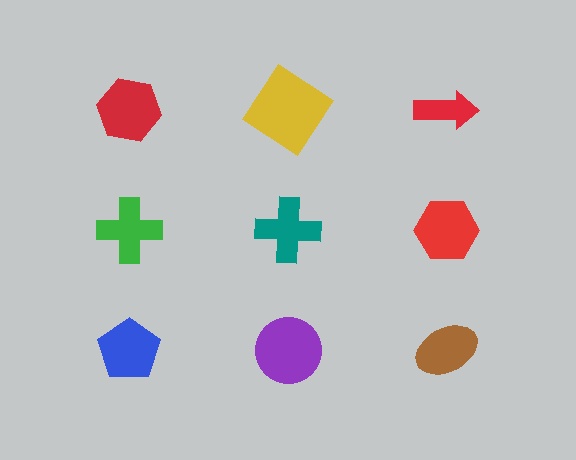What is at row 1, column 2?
A yellow diamond.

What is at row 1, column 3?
A red arrow.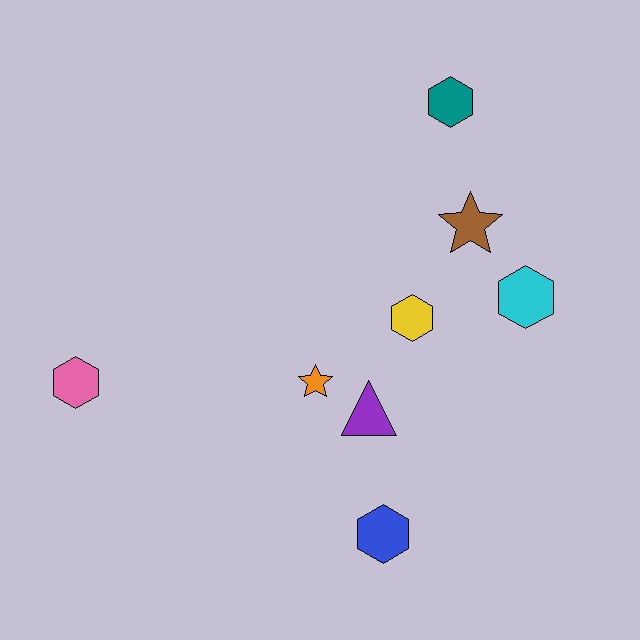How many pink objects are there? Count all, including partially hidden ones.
There is 1 pink object.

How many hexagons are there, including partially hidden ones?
There are 5 hexagons.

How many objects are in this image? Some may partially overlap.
There are 8 objects.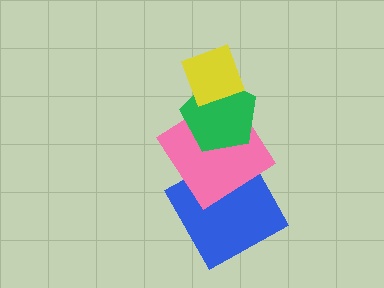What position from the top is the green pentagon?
The green pentagon is 2nd from the top.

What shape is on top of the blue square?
The pink diamond is on top of the blue square.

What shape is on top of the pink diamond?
The green pentagon is on top of the pink diamond.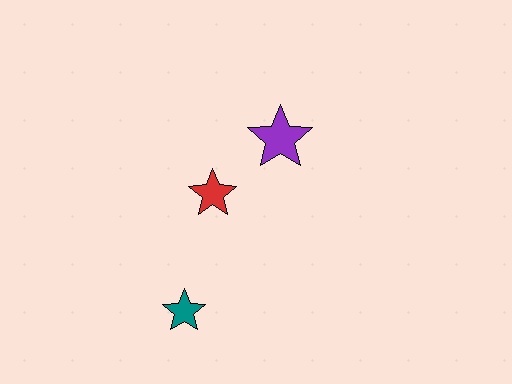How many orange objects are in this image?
There are no orange objects.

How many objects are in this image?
There are 3 objects.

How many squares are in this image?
There are no squares.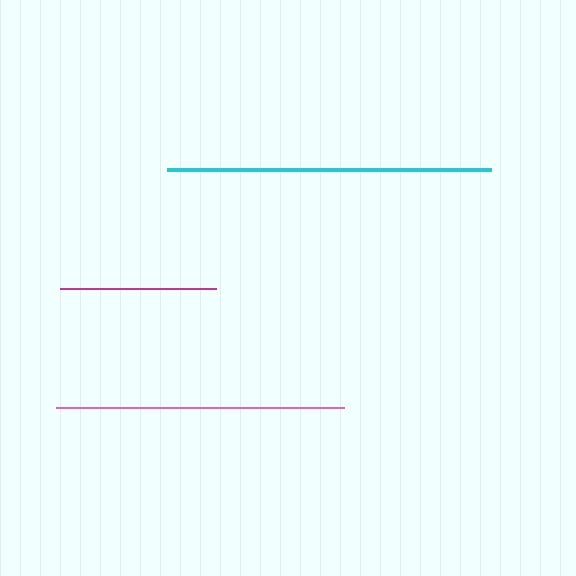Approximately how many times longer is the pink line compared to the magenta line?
The pink line is approximately 1.8 times the length of the magenta line.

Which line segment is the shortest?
The magenta line is the shortest at approximately 157 pixels.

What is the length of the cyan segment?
The cyan segment is approximately 324 pixels long.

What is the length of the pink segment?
The pink segment is approximately 288 pixels long.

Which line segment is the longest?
The cyan line is the longest at approximately 324 pixels.